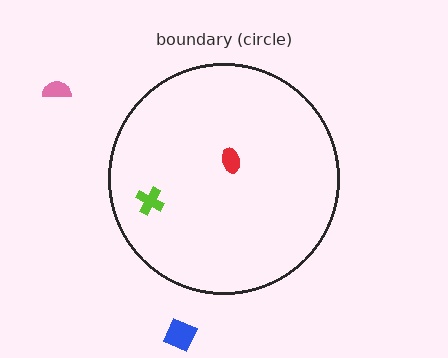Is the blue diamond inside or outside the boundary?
Outside.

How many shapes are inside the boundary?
2 inside, 2 outside.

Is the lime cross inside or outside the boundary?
Inside.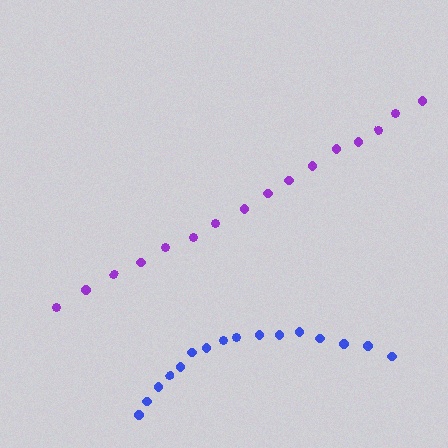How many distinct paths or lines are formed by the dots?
There are 2 distinct paths.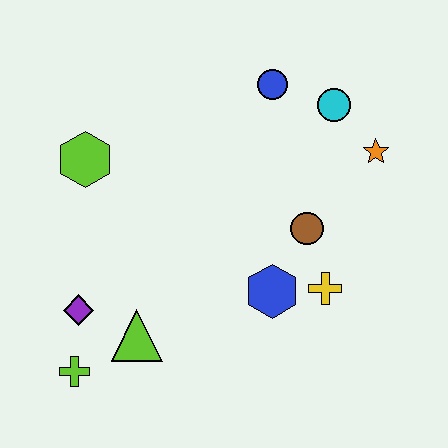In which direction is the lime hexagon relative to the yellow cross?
The lime hexagon is to the left of the yellow cross.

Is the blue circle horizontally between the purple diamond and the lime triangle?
No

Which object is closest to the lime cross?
The purple diamond is closest to the lime cross.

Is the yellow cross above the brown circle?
No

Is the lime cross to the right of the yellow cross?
No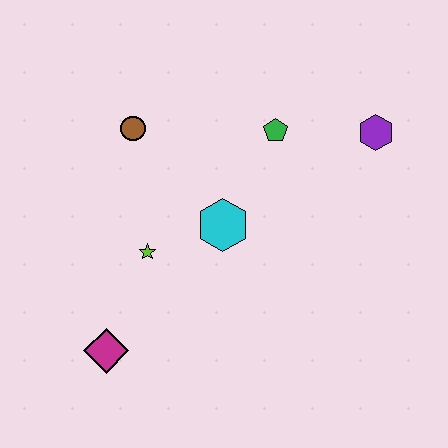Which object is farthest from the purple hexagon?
The magenta diamond is farthest from the purple hexagon.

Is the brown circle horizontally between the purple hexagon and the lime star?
No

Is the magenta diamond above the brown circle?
No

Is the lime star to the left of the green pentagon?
Yes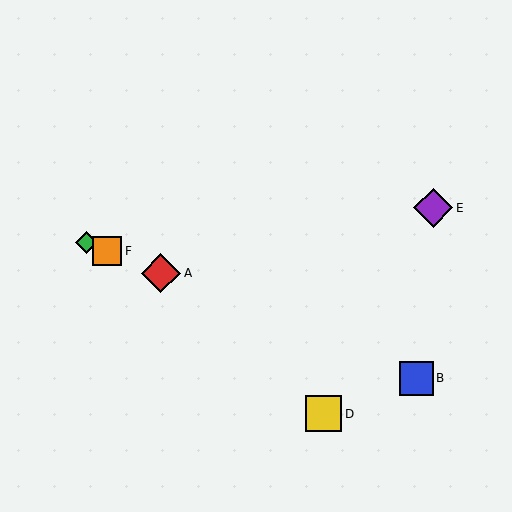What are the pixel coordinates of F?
Object F is at (107, 251).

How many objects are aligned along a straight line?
4 objects (A, B, C, F) are aligned along a straight line.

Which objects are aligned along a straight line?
Objects A, B, C, F are aligned along a straight line.